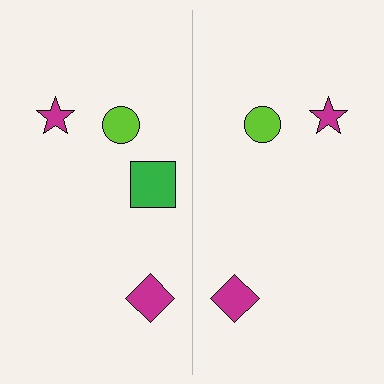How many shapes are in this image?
There are 7 shapes in this image.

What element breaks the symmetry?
A green square is missing from the right side.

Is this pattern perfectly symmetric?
No, the pattern is not perfectly symmetric. A green square is missing from the right side.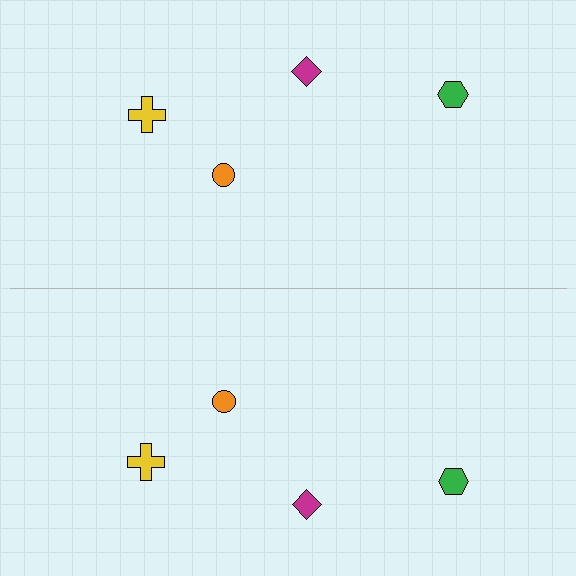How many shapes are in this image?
There are 8 shapes in this image.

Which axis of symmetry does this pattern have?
The pattern has a horizontal axis of symmetry running through the center of the image.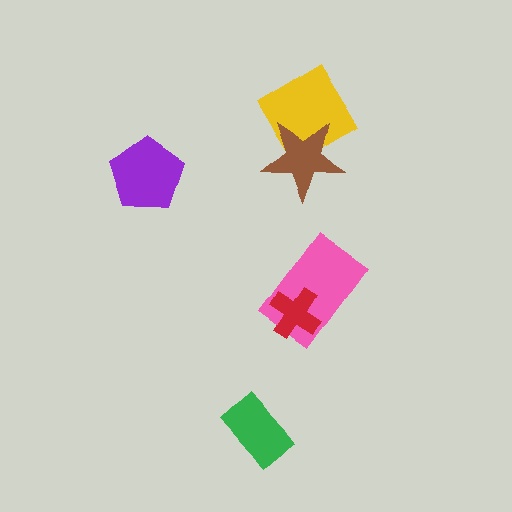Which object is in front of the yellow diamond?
The brown star is in front of the yellow diamond.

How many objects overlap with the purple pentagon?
0 objects overlap with the purple pentagon.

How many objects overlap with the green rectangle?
0 objects overlap with the green rectangle.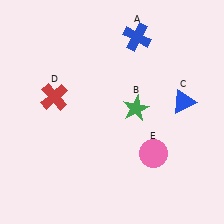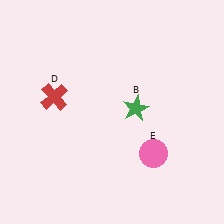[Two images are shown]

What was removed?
The blue triangle (C), the blue cross (A) were removed in Image 2.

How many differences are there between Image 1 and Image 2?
There are 2 differences between the two images.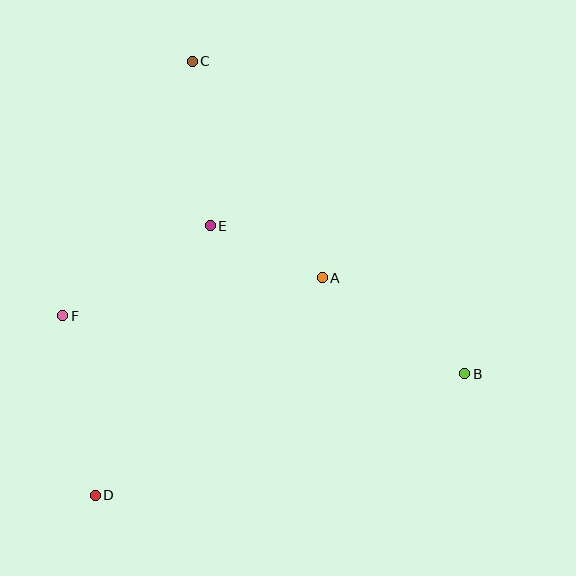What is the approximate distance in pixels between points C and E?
The distance between C and E is approximately 166 pixels.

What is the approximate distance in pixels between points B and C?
The distance between B and C is approximately 415 pixels.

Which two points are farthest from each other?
Points C and D are farthest from each other.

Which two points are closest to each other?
Points A and E are closest to each other.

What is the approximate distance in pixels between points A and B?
The distance between A and B is approximately 172 pixels.